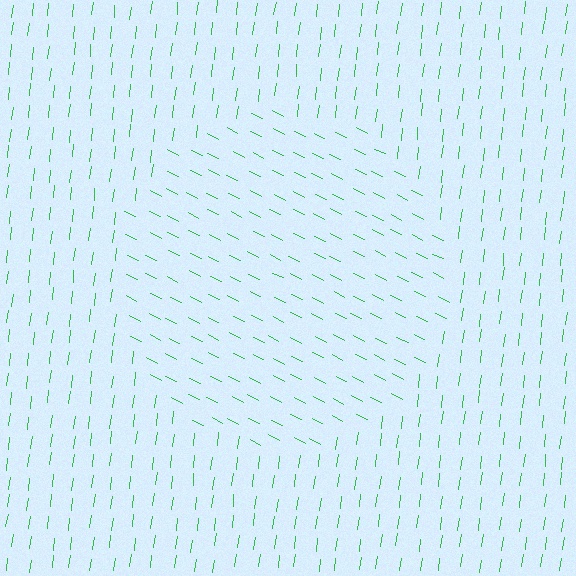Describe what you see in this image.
The image is filled with small green line segments. A circle region in the image has lines oriented differently from the surrounding lines, creating a visible texture boundary.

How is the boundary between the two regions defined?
The boundary is defined purely by a change in line orientation (approximately 70 degrees difference). All lines are the same color and thickness.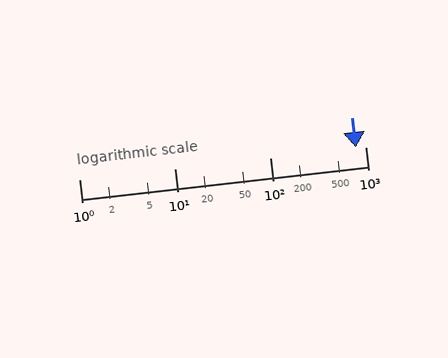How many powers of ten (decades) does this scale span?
The scale spans 3 decades, from 1 to 1000.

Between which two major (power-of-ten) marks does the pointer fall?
The pointer is between 100 and 1000.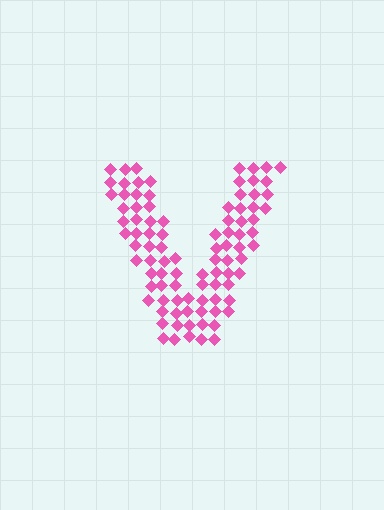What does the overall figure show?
The overall figure shows the letter V.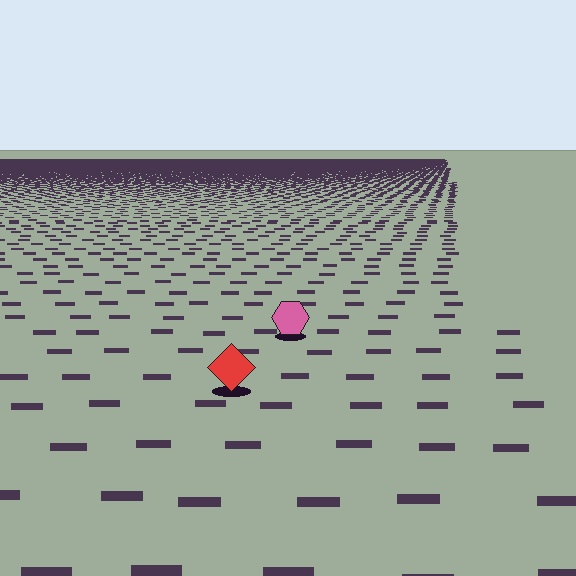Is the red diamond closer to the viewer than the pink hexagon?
Yes. The red diamond is closer — you can tell from the texture gradient: the ground texture is coarser near it.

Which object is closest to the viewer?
The red diamond is closest. The texture marks near it are larger and more spread out.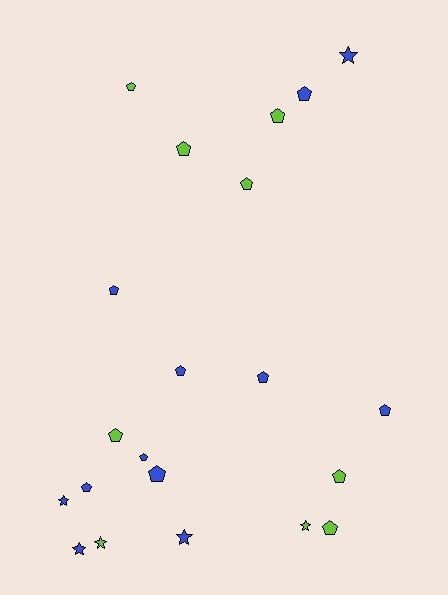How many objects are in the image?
There are 21 objects.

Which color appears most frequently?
Blue, with 12 objects.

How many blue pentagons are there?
There are 8 blue pentagons.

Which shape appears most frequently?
Pentagon, with 15 objects.